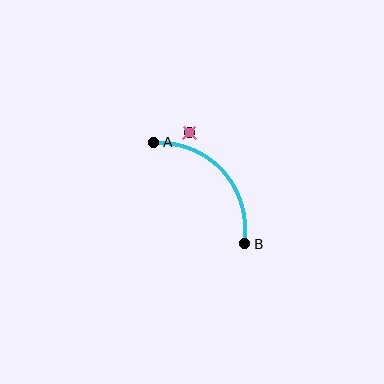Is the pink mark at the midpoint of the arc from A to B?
No — the pink mark does not lie on the arc at all. It sits slightly outside the curve.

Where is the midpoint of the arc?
The arc midpoint is the point on the curve farthest from the straight line joining A and B. It sits above and to the right of that line.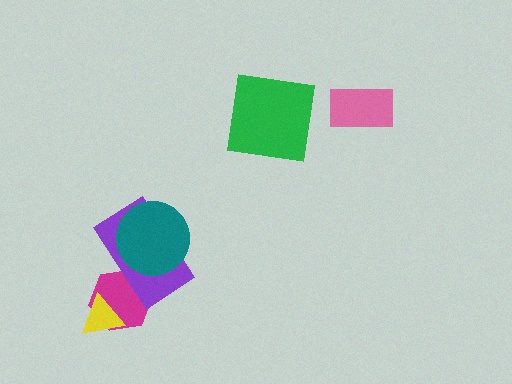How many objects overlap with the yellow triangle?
1 object overlaps with the yellow triangle.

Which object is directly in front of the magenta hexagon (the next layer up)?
The purple rectangle is directly in front of the magenta hexagon.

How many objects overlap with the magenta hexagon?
2 objects overlap with the magenta hexagon.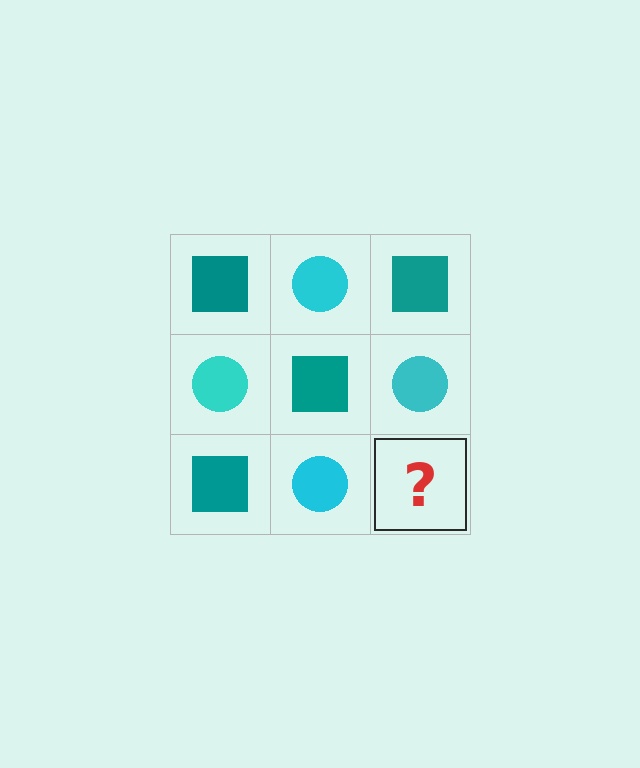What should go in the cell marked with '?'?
The missing cell should contain a teal square.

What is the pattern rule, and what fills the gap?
The rule is that it alternates teal square and cyan circle in a checkerboard pattern. The gap should be filled with a teal square.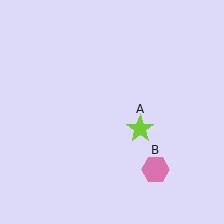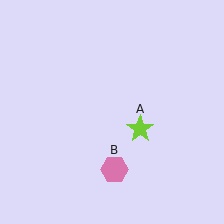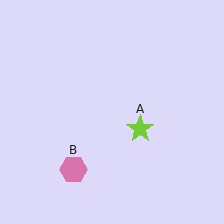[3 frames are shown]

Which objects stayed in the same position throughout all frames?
Lime star (object A) remained stationary.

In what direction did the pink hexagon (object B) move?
The pink hexagon (object B) moved left.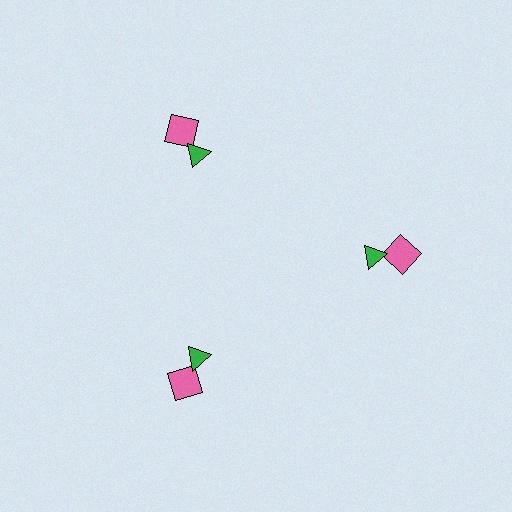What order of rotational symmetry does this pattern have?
This pattern has 3-fold rotational symmetry.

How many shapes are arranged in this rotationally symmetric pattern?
There are 6 shapes, arranged in 3 groups of 2.